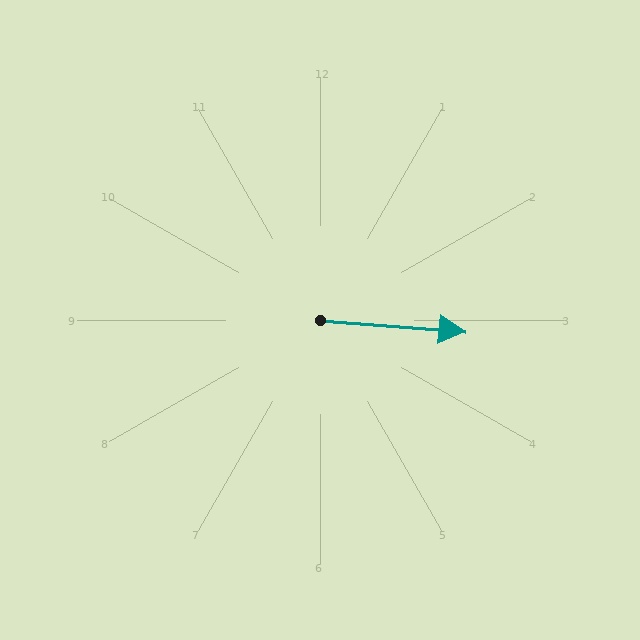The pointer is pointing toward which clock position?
Roughly 3 o'clock.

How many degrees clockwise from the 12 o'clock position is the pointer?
Approximately 95 degrees.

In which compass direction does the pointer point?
East.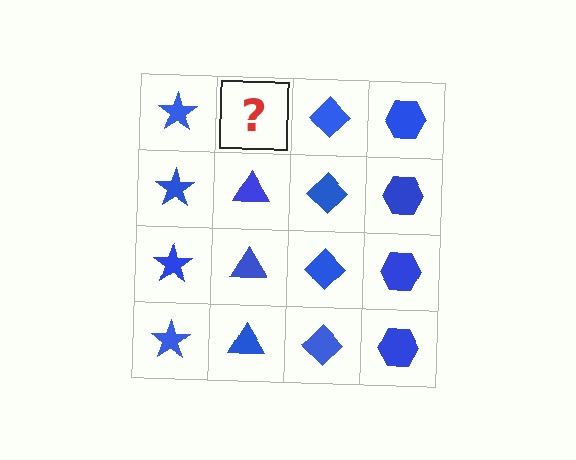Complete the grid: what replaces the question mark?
The question mark should be replaced with a blue triangle.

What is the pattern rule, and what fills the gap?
The rule is that each column has a consistent shape. The gap should be filled with a blue triangle.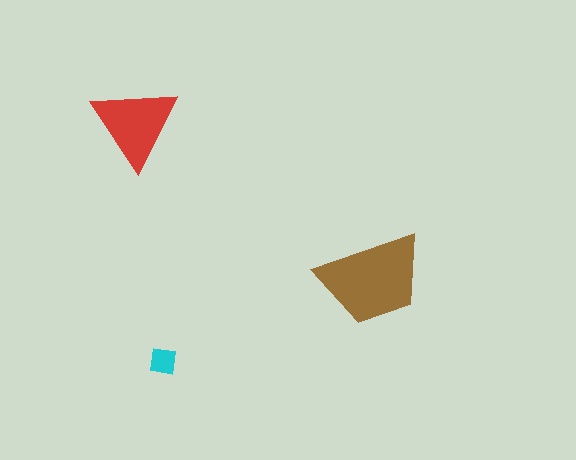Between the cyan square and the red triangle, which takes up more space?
The red triangle.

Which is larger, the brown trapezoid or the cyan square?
The brown trapezoid.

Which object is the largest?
The brown trapezoid.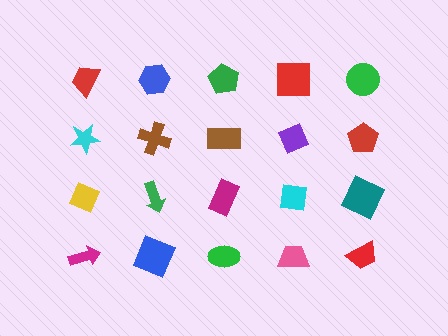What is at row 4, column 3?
A green ellipse.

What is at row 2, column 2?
A brown cross.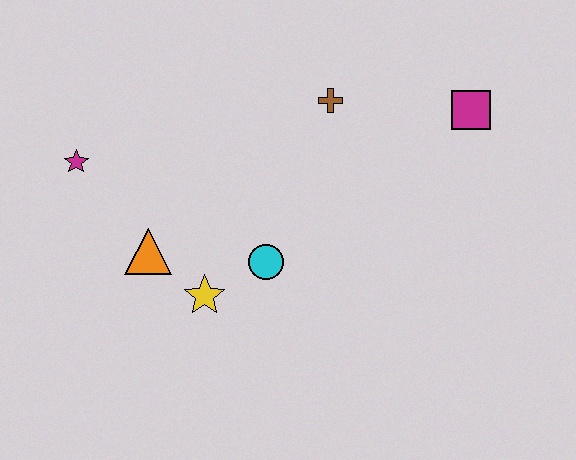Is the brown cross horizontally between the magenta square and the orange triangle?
Yes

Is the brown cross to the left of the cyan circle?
No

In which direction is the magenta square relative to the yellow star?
The magenta square is to the right of the yellow star.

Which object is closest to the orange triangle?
The yellow star is closest to the orange triangle.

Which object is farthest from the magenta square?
The magenta star is farthest from the magenta square.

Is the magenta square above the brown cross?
No